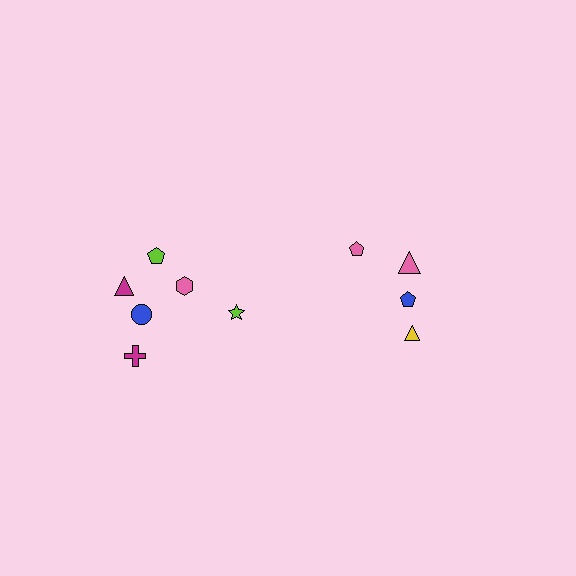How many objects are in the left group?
There are 6 objects.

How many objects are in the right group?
There are 4 objects.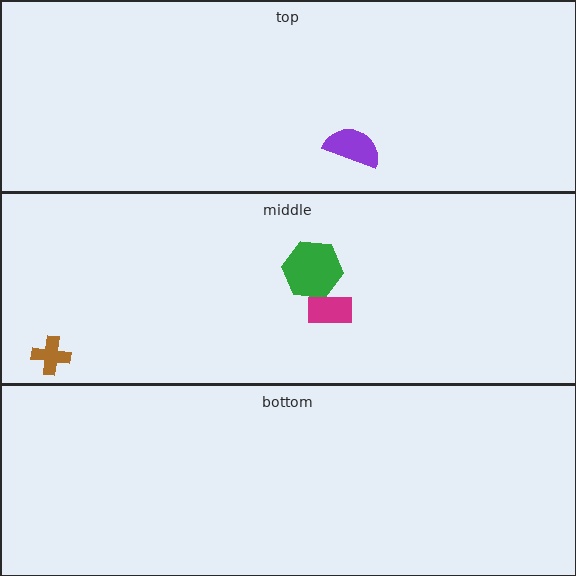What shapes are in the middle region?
The green hexagon, the brown cross, the magenta rectangle.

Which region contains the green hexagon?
The middle region.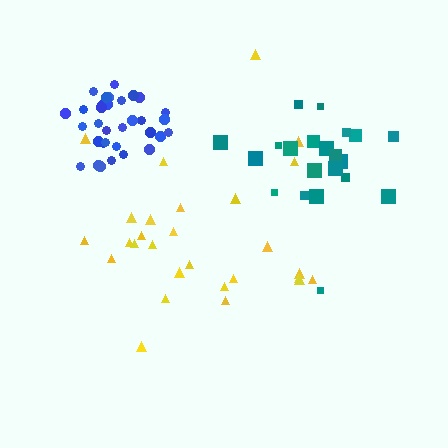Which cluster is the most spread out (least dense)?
Yellow.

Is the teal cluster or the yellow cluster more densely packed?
Teal.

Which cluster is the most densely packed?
Blue.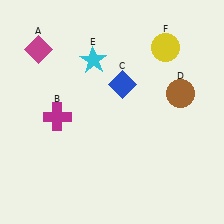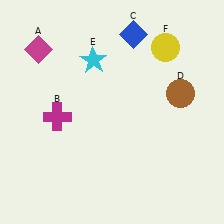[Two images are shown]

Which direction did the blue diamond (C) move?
The blue diamond (C) moved up.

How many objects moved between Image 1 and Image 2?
1 object moved between the two images.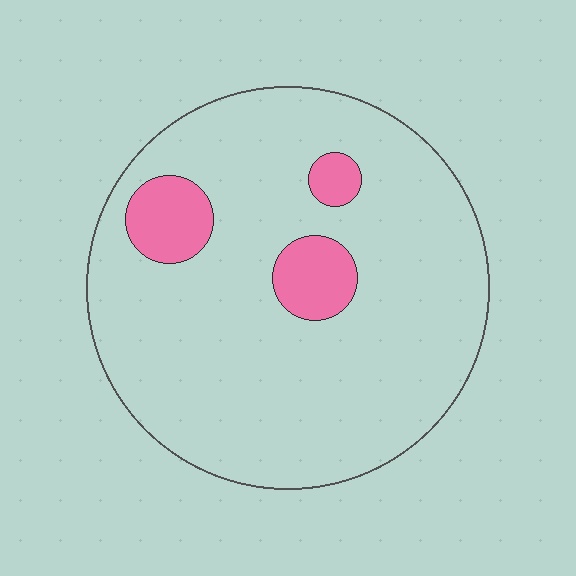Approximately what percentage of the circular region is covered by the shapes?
Approximately 10%.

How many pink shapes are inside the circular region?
3.